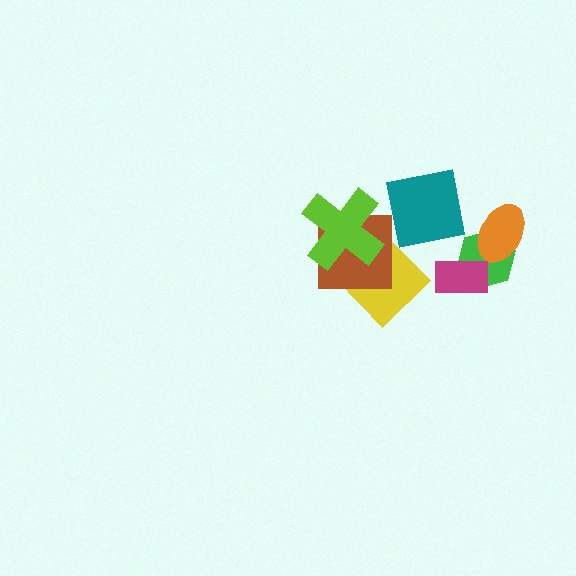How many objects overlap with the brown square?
2 objects overlap with the brown square.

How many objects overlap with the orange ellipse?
1 object overlaps with the orange ellipse.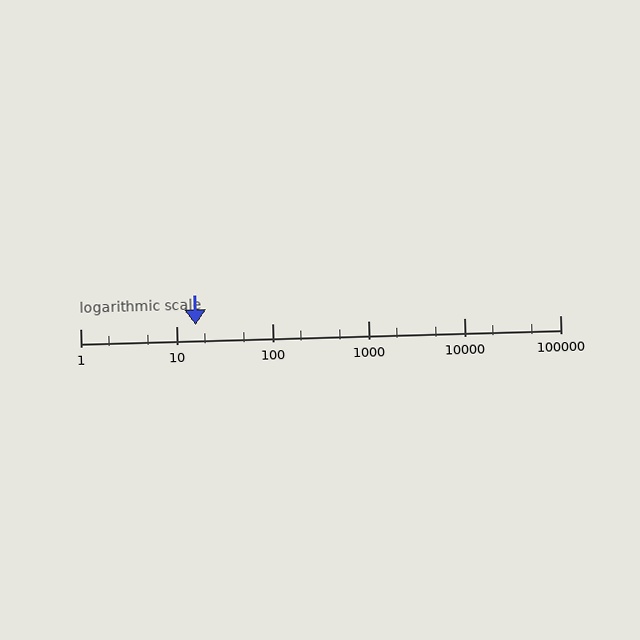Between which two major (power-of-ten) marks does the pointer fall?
The pointer is between 10 and 100.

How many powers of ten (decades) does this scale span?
The scale spans 5 decades, from 1 to 100000.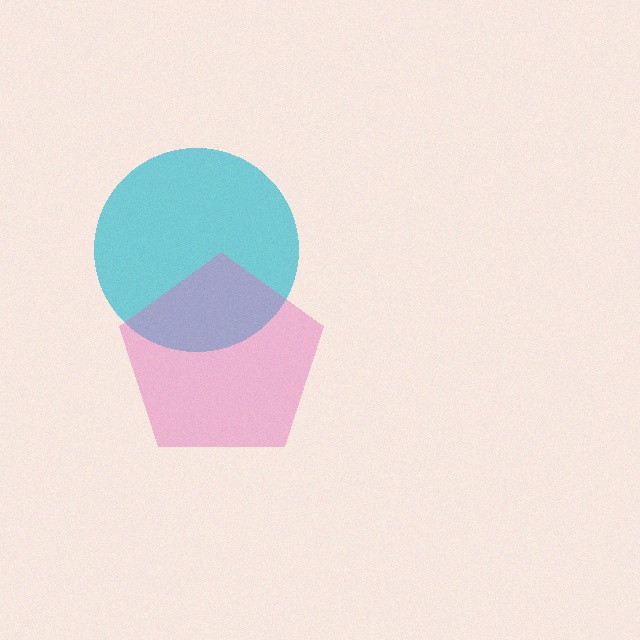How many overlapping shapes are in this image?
There are 2 overlapping shapes in the image.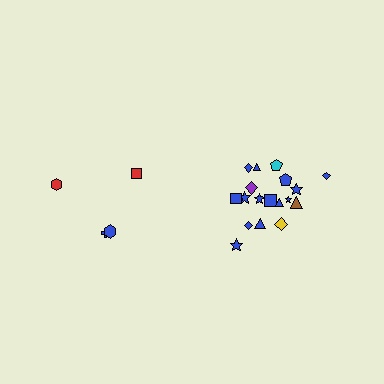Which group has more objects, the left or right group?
The right group.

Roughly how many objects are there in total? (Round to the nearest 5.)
Roughly 20 objects in total.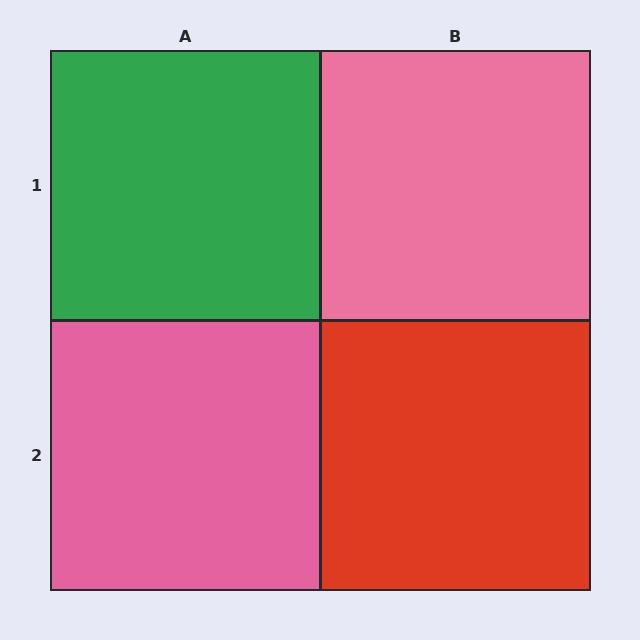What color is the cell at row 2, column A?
Pink.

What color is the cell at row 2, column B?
Red.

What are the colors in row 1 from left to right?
Green, pink.